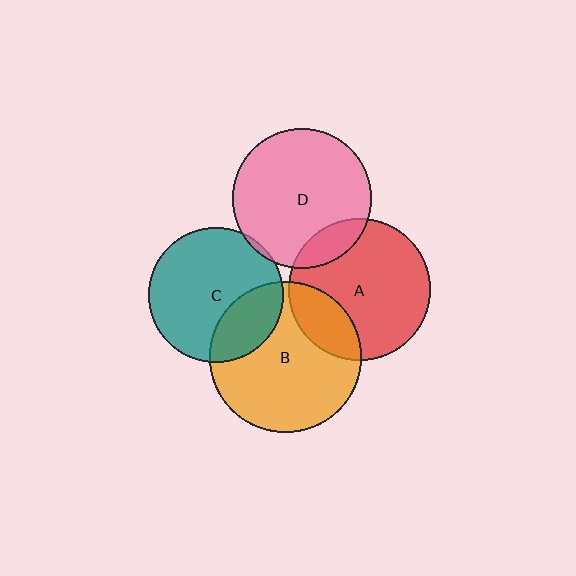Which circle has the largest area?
Circle B (orange).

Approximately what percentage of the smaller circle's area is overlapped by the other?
Approximately 5%.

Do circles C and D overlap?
Yes.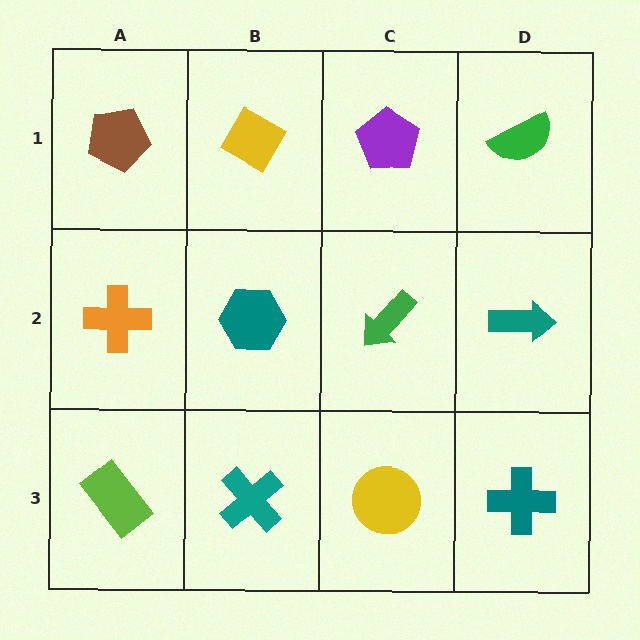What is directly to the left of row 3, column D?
A yellow circle.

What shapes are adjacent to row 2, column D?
A green semicircle (row 1, column D), a teal cross (row 3, column D), a green arrow (row 2, column C).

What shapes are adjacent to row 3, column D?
A teal arrow (row 2, column D), a yellow circle (row 3, column C).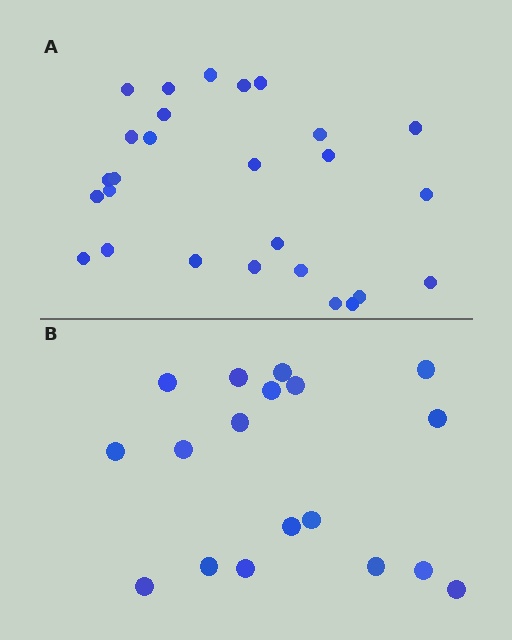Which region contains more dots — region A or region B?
Region A (the top region) has more dots.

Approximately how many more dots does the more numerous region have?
Region A has roughly 8 or so more dots than region B.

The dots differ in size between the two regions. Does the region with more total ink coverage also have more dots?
No. Region B has more total ink coverage because its dots are larger, but region A actually contains more individual dots. Total area can be misleading — the number of items is what matters here.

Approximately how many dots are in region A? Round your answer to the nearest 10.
About 30 dots. (The exact count is 27, which rounds to 30.)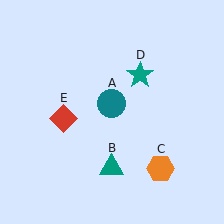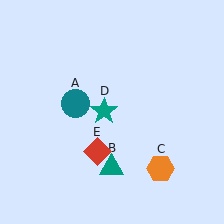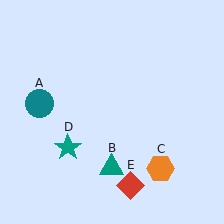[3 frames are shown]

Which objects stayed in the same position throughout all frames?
Teal triangle (object B) and orange hexagon (object C) remained stationary.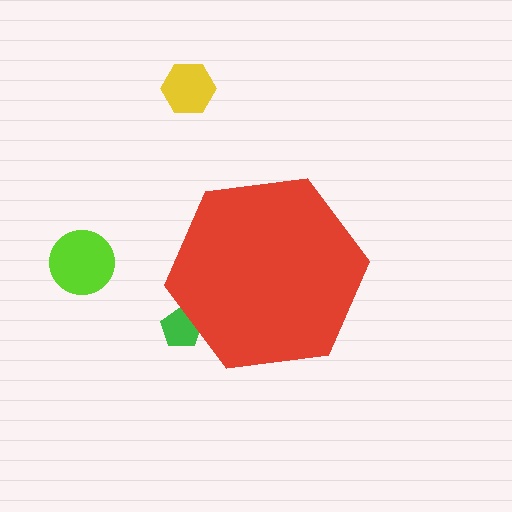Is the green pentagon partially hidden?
Yes, the green pentagon is partially hidden behind the red hexagon.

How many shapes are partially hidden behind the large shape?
1 shape is partially hidden.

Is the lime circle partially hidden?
No, the lime circle is fully visible.